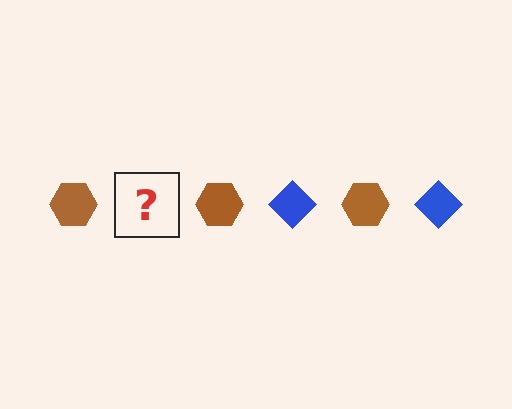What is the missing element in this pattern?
The missing element is a blue diamond.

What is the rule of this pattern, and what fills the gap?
The rule is that the pattern alternates between brown hexagon and blue diamond. The gap should be filled with a blue diamond.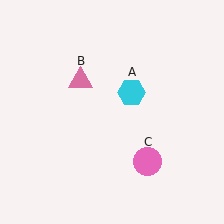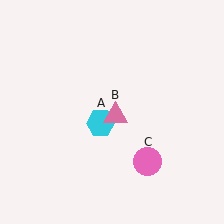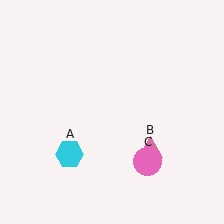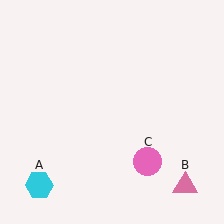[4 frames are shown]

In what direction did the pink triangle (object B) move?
The pink triangle (object B) moved down and to the right.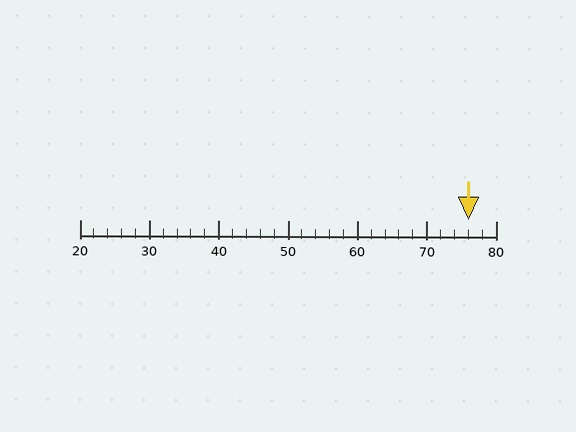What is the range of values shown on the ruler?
The ruler shows values from 20 to 80.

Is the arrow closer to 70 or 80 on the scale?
The arrow is closer to 80.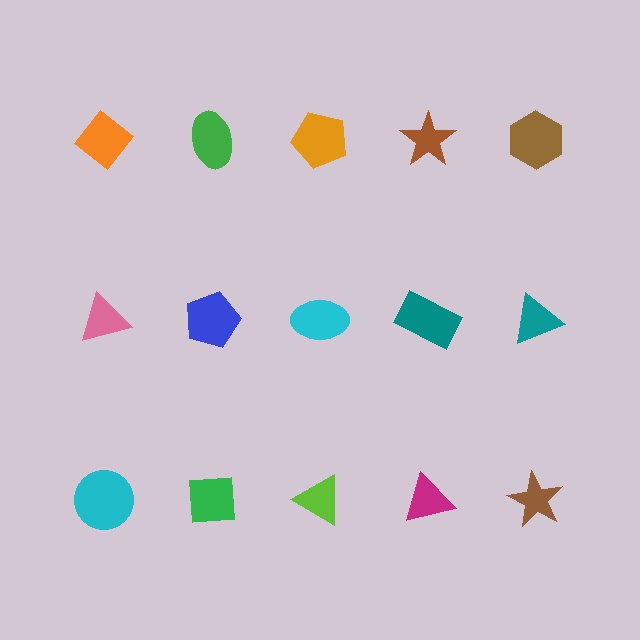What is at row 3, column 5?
A brown star.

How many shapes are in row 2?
5 shapes.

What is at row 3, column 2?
A green square.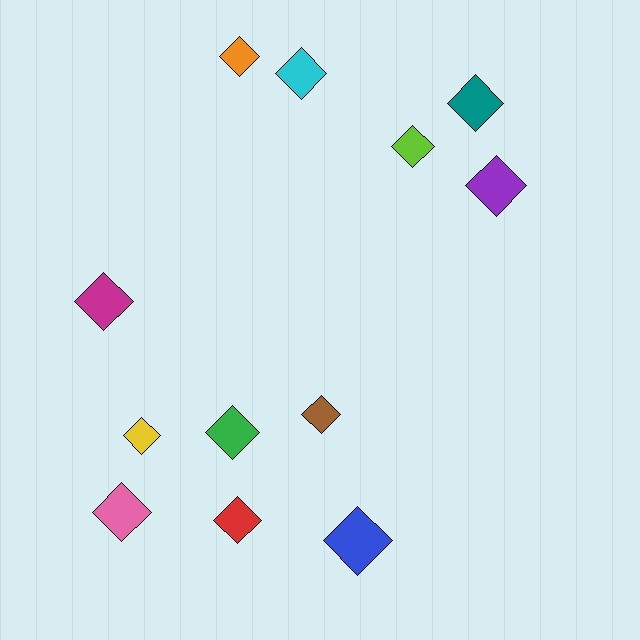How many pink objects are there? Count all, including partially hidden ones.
There is 1 pink object.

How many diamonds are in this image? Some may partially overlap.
There are 12 diamonds.